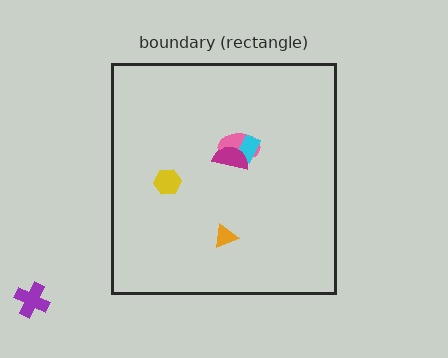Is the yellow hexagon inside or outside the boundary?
Inside.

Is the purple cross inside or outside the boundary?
Outside.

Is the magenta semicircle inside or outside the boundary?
Inside.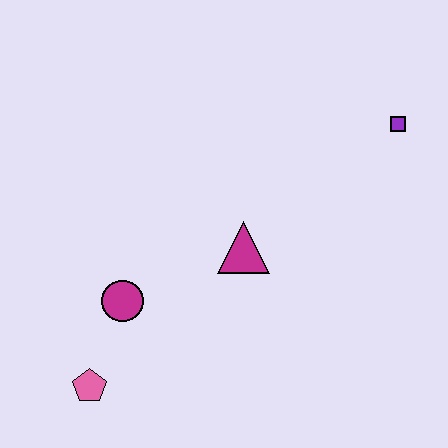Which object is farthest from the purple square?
The pink pentagon is farthest from the purple square.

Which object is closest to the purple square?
The magenta triangle is closest to the purple square.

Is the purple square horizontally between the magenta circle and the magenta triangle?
No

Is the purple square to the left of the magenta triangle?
No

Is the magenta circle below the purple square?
Yes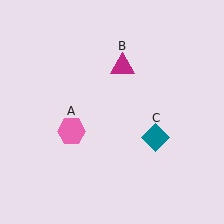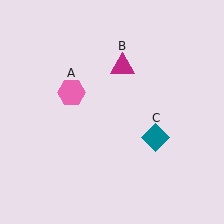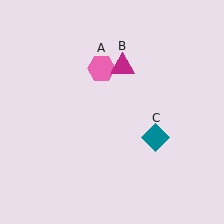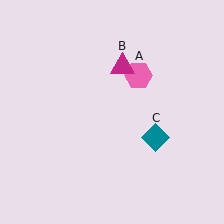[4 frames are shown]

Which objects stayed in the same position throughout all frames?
Magenta triangle (object B) and teal diamond (object C) remained stationary.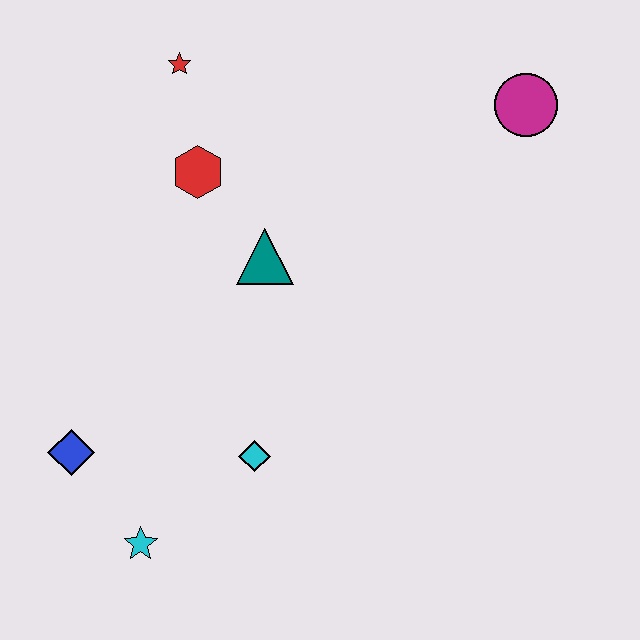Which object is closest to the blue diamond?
The cyan star is closest to the blue diamond.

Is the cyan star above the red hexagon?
No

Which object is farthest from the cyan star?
The magenta circle is farthest from the cyan star.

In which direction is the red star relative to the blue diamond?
The red star is above the blue diamond.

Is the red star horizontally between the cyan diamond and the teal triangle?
No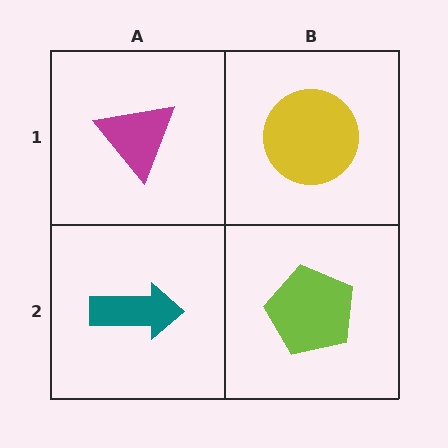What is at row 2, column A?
A teal arrow.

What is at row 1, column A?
A magenta triangle.